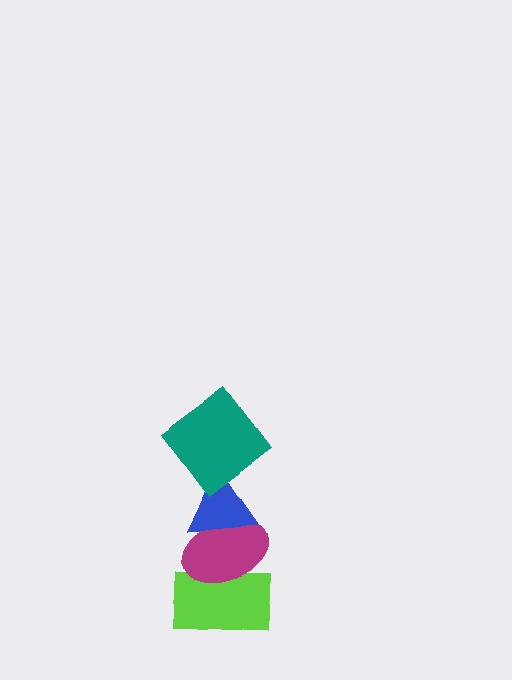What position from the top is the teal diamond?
The teal diamond is 1st from the top.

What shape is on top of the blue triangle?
The teal diamond is on top of the blue triangle.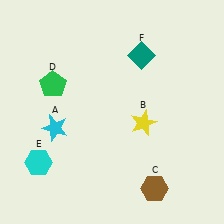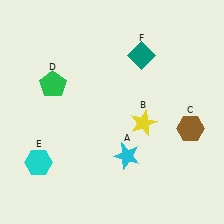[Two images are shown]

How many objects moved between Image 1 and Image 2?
2 objects moved between the two images.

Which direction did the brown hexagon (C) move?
The brown hexagon (C) moved up.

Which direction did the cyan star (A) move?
The cyan star (A) moved right.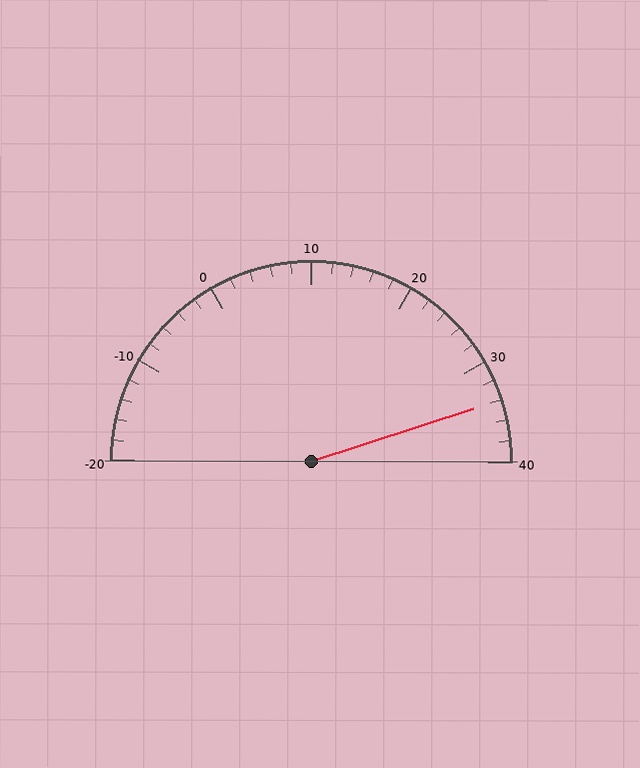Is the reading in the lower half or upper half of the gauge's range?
The reading is in the upper half of the range (-20 to 40).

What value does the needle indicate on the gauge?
The needle indicates approximately 34.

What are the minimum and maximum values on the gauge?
The gauge ranges from -20 to 40.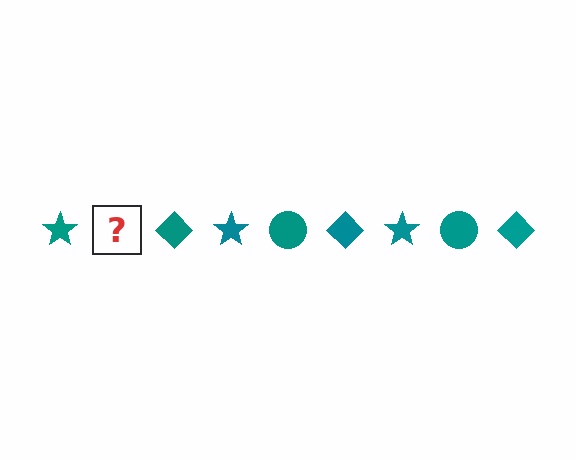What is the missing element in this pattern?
The missing element is a teal circle.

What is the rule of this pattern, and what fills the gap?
The rule is that the pattern cycles through star, circle, diamond shapes in teal. The gap should be filled with a teal circle.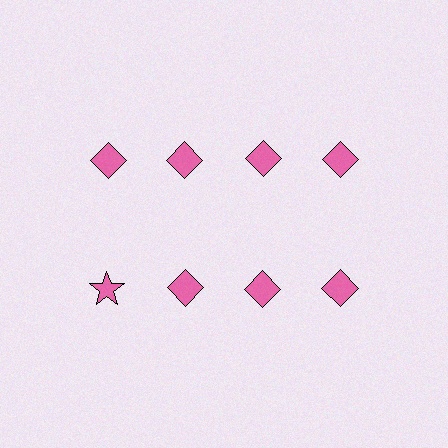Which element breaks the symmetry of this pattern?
The pink star in the second row, leftmost column breaks the symmetry. All other shapes are pink diamonds.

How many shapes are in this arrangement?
There are 8 shapes arranged in a grid pattern.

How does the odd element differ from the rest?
It has a different shape: star instead of diamond.